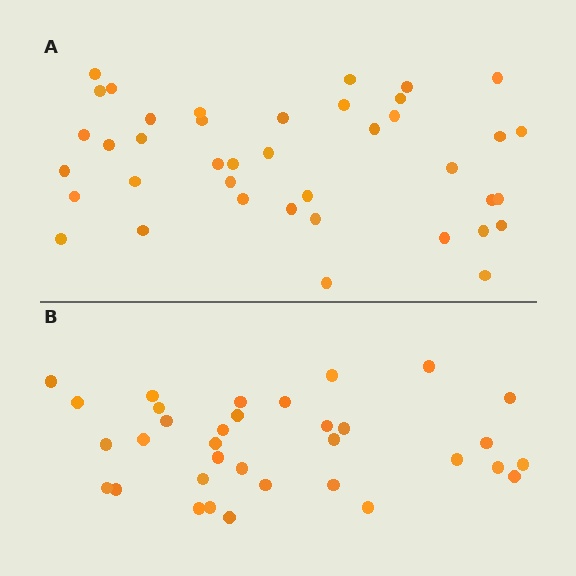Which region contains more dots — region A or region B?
Region A (the top region) has more dots.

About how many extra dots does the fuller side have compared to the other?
Region A has about 6 more dots than region B.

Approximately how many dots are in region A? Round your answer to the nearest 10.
About 40 dots.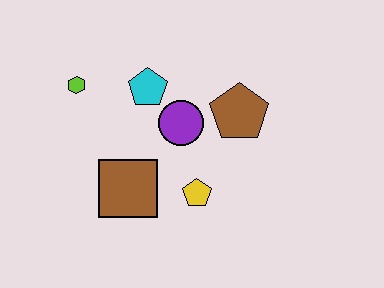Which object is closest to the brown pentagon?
The purple circle is closest to the brown pentagon.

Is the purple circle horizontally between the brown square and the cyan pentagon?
No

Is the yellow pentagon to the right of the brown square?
Yes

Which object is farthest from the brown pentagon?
The lime hexagon is farthest from the brown pentagon.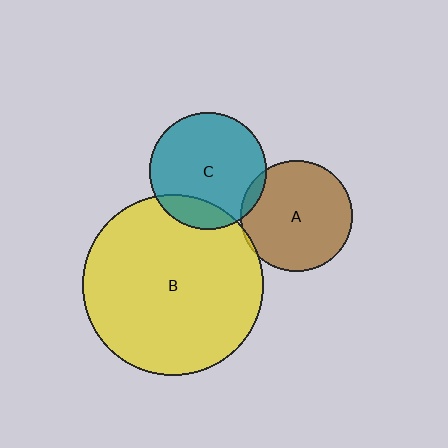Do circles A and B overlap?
Yes.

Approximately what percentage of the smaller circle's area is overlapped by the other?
Approximately 5%.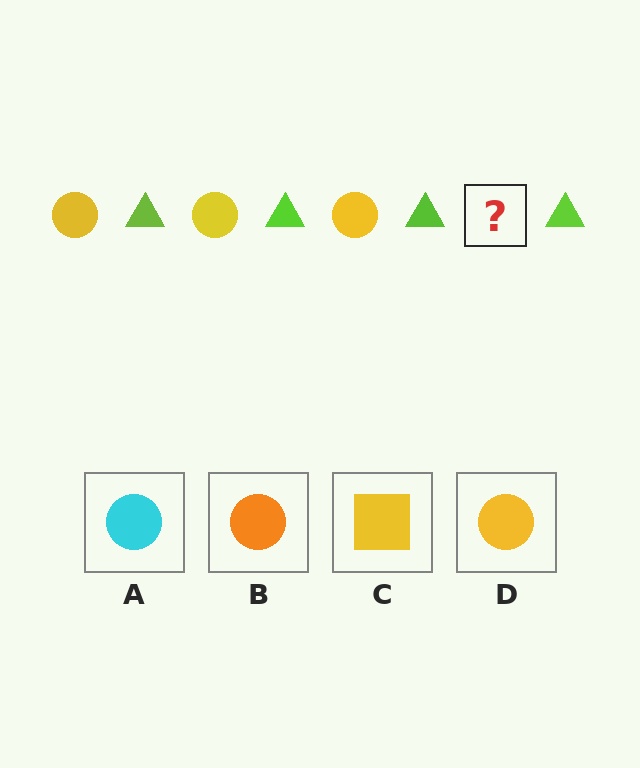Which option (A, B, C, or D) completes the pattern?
D.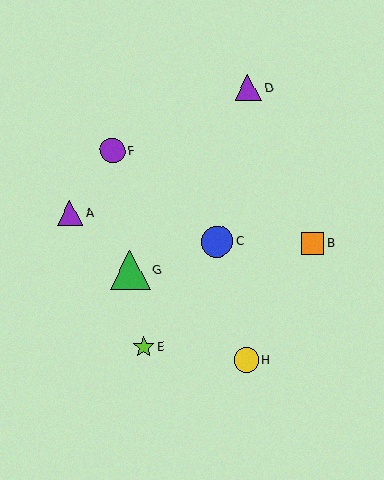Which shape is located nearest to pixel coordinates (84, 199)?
The purple triangle (labeled A) at (70, 213) is nearest to that location.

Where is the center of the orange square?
The center of the orange square is at (313, 243).